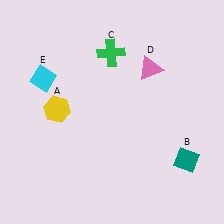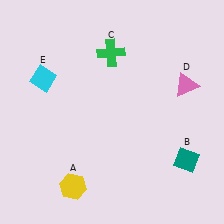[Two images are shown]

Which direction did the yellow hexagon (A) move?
The yellow hexagon (A) moved down.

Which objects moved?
The objects that moved are: the yellow hexagon (A), the pink triangle (D).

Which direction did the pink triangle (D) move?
The pink triangle (D) moved right.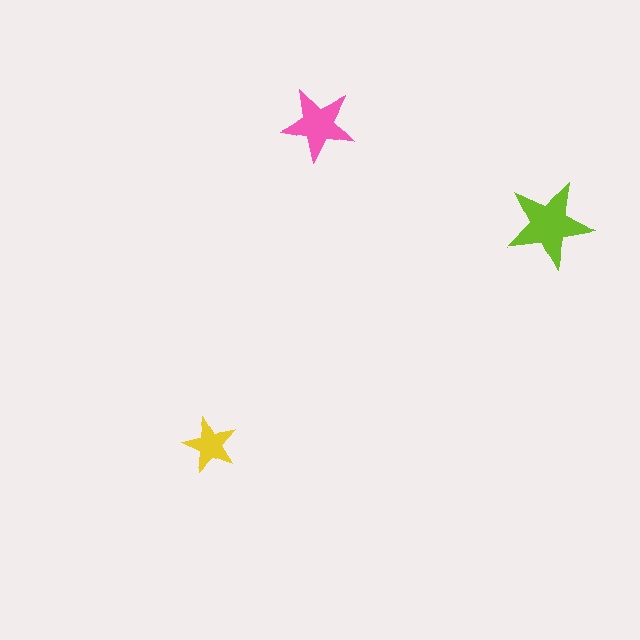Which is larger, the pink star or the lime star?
The lime one.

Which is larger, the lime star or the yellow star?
The lime one.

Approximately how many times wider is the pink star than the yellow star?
About 1.5 times wider.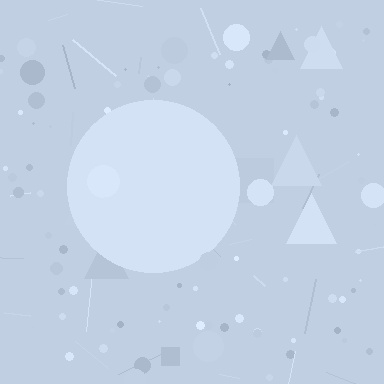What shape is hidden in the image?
A circle is hidden in the image.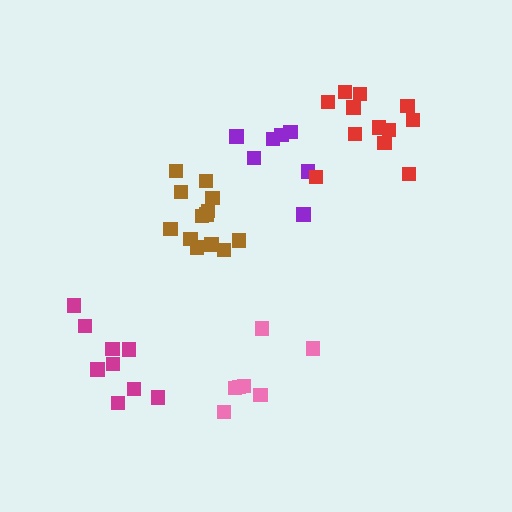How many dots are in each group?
Group 1: 13 dots, Group 2: 7 dots, Group 3: 12 dots, Group 4: 7 dots, Group 5: 9 dots (48 total).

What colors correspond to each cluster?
The clusters are colored: brown, purple, red, pink, magenta.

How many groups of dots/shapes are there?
There are 5 groups.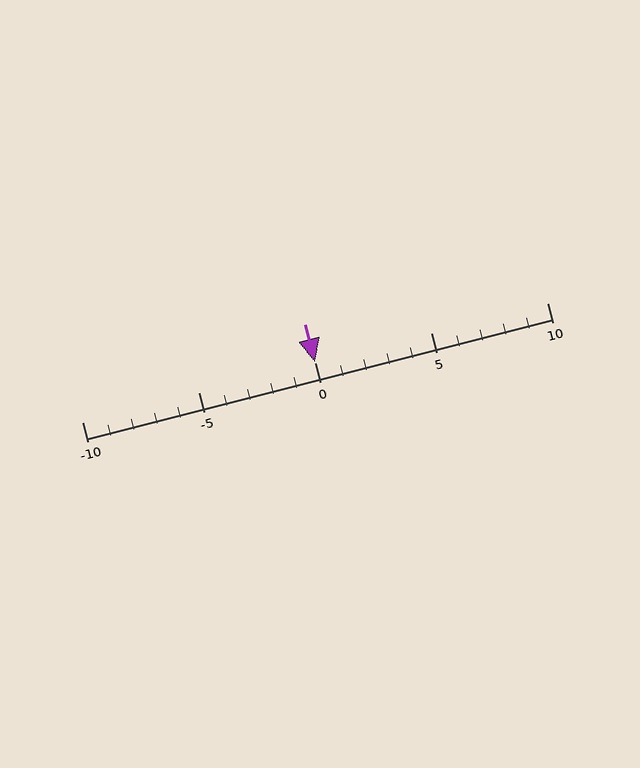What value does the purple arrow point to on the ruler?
The purple arrow points to approximately 0.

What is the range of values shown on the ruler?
The ruler shows values from -10 to 10.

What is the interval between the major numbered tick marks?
The major tick marks are spaced 5 units apart.